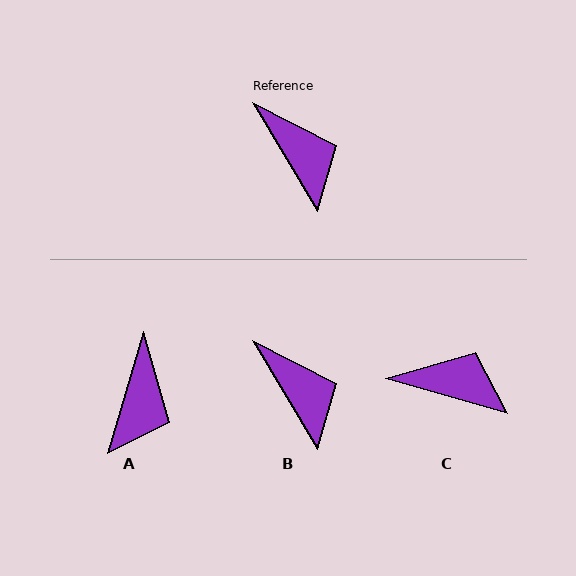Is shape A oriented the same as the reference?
No, it is off by about 47 degrees.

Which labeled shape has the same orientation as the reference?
B.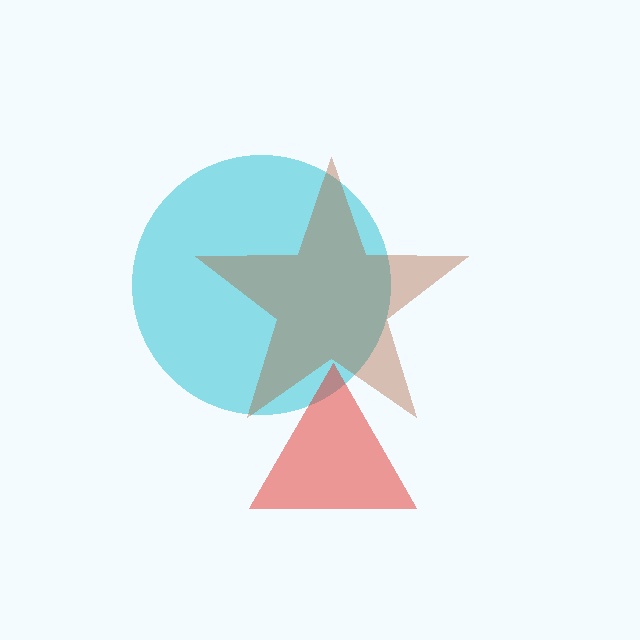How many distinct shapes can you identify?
There are 3 distinct shapes: a cyan circle, a red triangle, a brown star.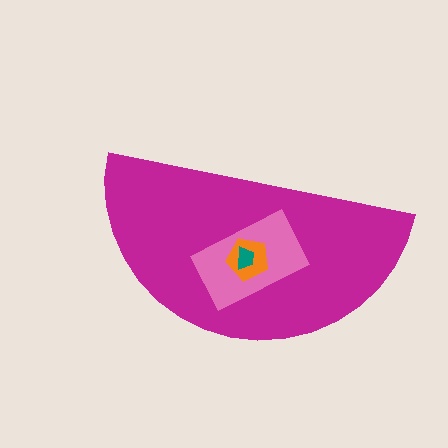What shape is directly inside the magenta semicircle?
The pink rectangle.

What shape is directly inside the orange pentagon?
The teal trapezoid.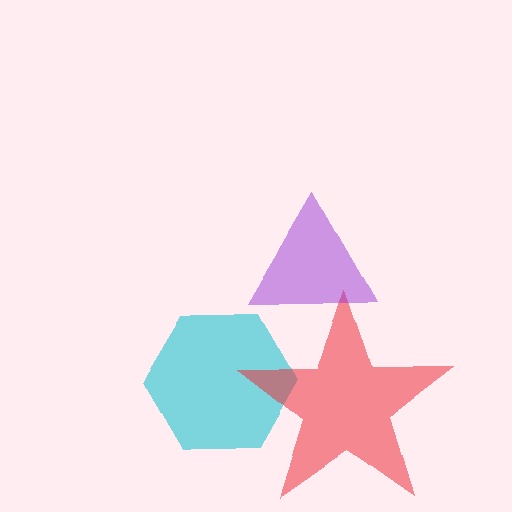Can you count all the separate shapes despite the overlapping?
Yes, there are 3 separate shapes.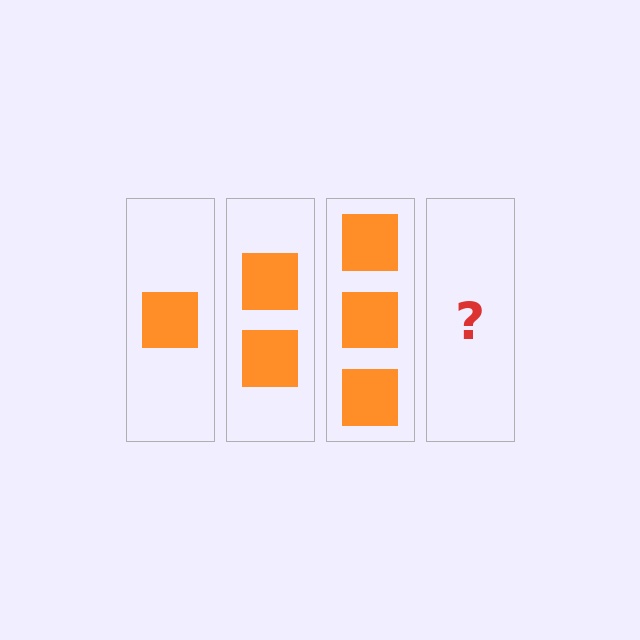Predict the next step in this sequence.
The next step is 4 squares.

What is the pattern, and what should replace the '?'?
The pattern is that each step adds one more square. The '?' should be 4 squares.